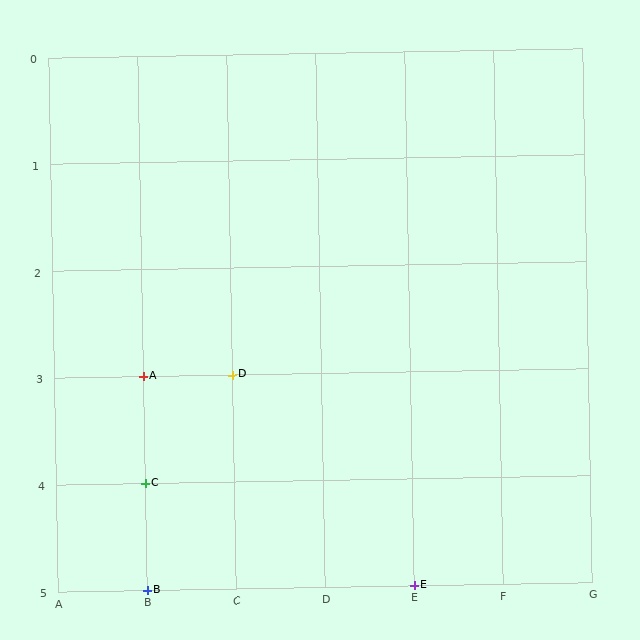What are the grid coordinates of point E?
Point E is at grid coordinates (E, 5).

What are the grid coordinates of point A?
Point A is at grid coordinates (B, 3).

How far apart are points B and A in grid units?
Points B and A are 2 rows apart.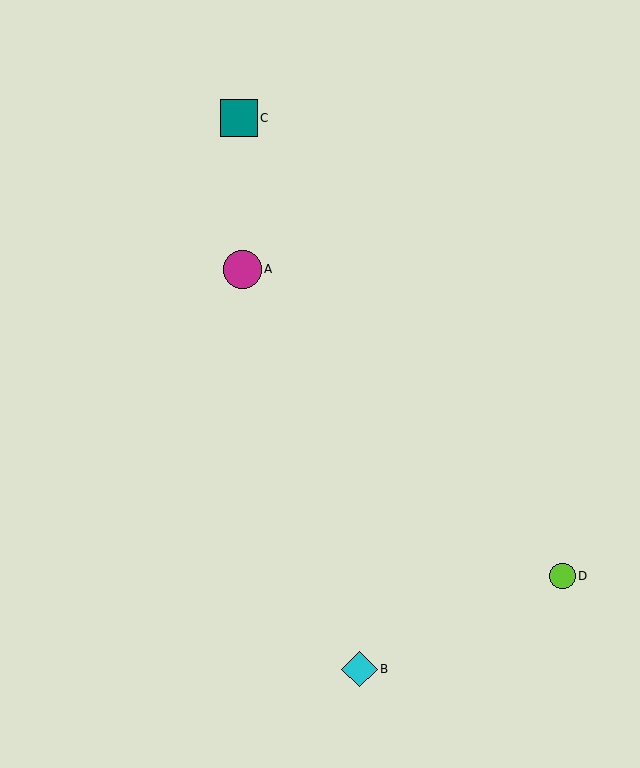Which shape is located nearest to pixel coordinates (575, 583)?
The lime circle (labeled D) at (562, 576) is nearest to that location.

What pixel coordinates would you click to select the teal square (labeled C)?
Click at (239, 118) to select the teal square C.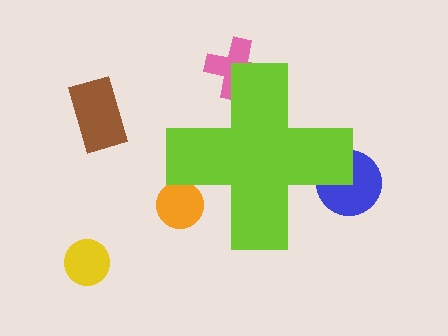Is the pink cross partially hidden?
Yes, the pink cross is partially hidden behind the lime cross.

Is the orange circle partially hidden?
Yes, the orange circle is partially hidden behind the lime cross.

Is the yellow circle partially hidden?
No, the yellow circle is fully visible.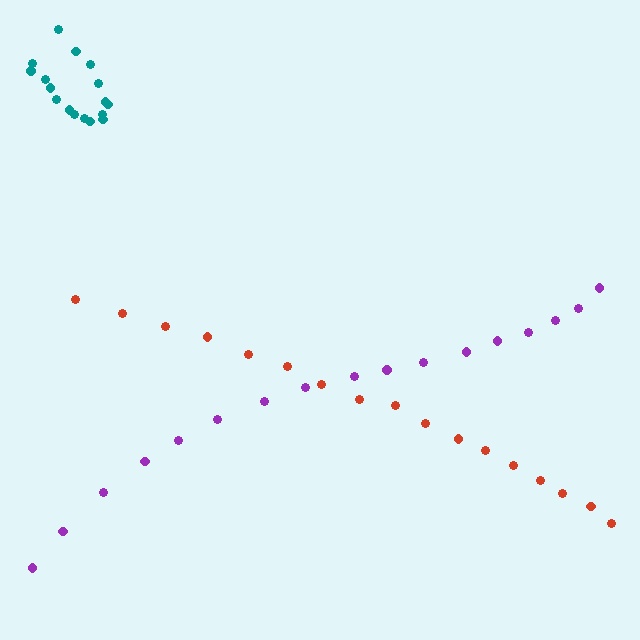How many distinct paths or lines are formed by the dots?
There are 3 distinct paths.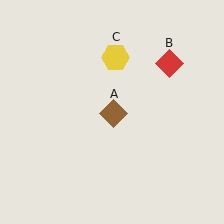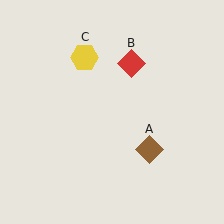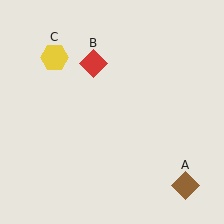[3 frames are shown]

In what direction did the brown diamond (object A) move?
The brown diamond (object A) moved down and to the right.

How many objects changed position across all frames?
3 objects changed position: brown diamond (object A), red diamond (object B), yellow hexagon (object C).